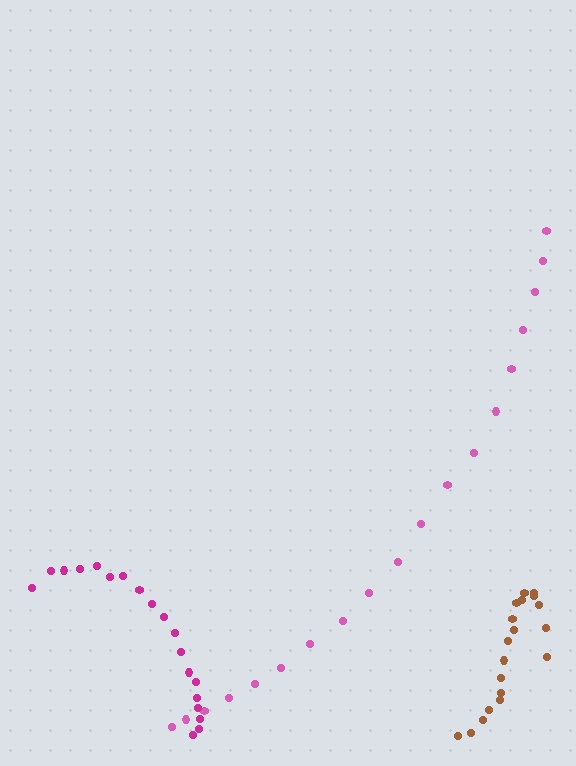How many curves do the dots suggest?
There are 3 distinct paths.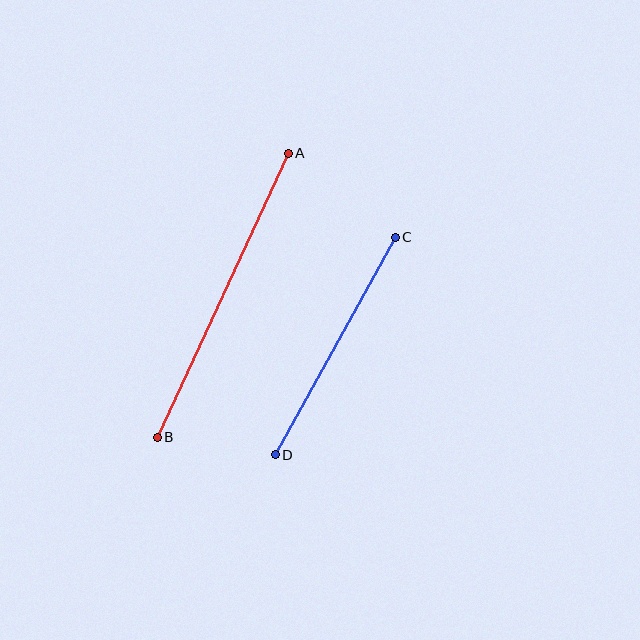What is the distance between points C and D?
The distance is approximately 248 pixels.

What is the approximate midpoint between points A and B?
The midpoint is at approximately (223, 295) pixels.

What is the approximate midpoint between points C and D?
The midpoint is at approximately (335, 346) pixels.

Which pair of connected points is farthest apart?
Points A and B are farthest apart.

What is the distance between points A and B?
The distance is approximately 313 pixels.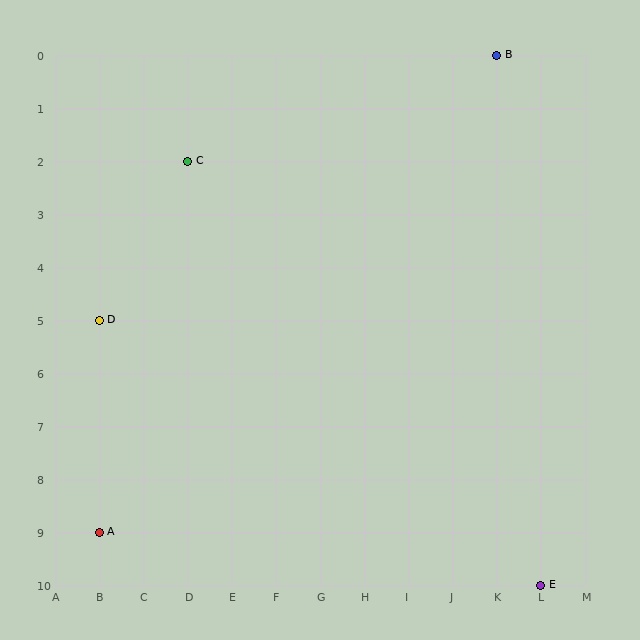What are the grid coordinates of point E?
Point E is at grid coordinates (L, 10).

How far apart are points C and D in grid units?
Points C and D are 2 columns and 3 rows apart (about 3.6 grid units diagonally).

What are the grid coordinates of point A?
Point A is at grid coordinates (B, 9).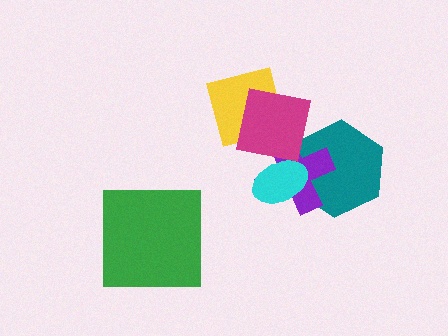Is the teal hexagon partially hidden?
Yes, it is partially covered by another shape.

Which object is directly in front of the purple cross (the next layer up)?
The cyan ellipse is directly in front of the purple cross.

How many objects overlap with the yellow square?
1 object overlaps with the yellow square.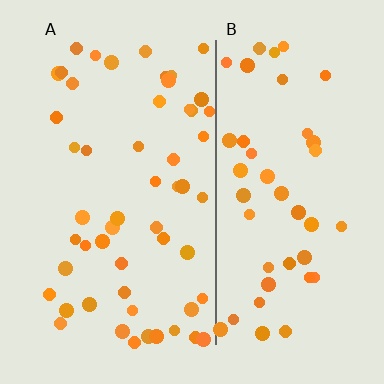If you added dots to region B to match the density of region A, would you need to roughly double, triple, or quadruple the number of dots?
Approximately double.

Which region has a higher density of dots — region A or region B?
A (the left).